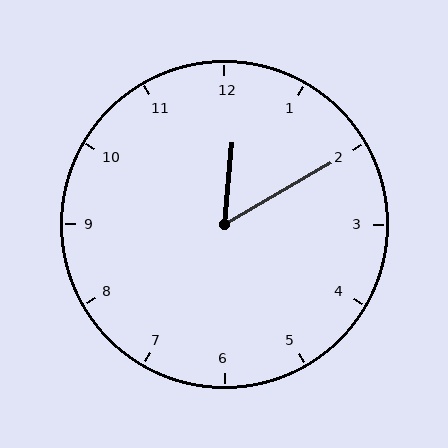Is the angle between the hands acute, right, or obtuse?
It is acute.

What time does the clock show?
12:10.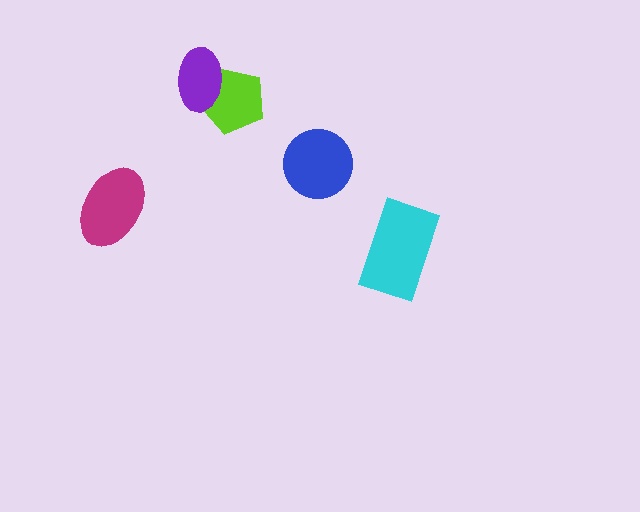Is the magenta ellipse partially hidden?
No, no other shape covers it.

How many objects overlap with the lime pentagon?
1 object overlaps with the lime pentagon.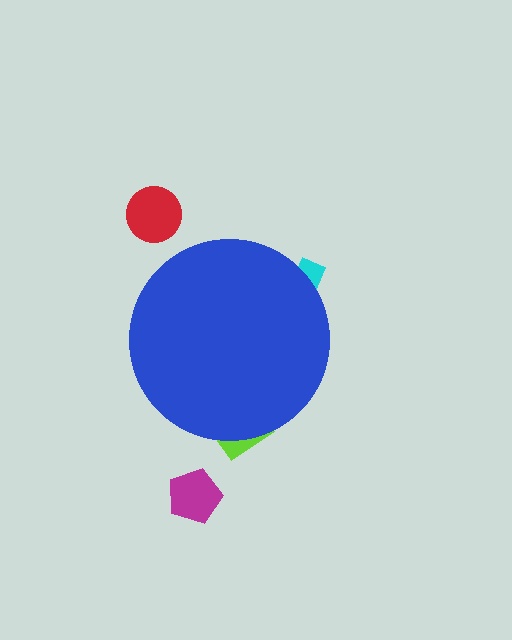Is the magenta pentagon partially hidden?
No, the magenta pentagon is fully visible.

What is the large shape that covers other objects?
A blue circle.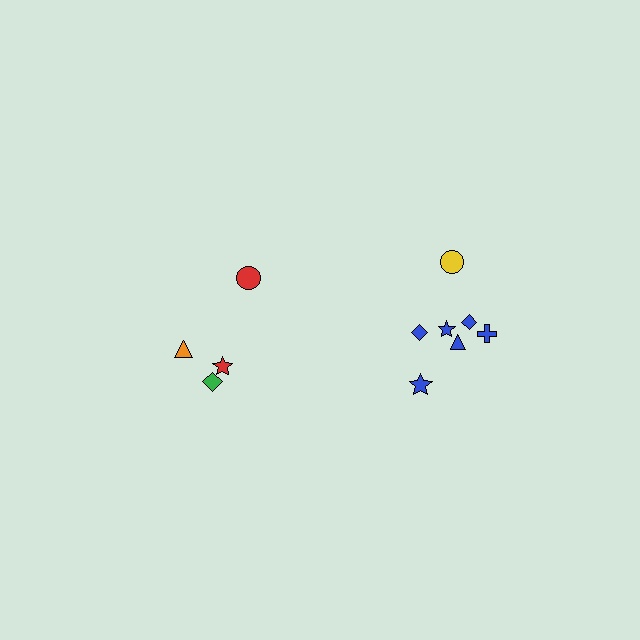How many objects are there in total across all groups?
There are 11 objects.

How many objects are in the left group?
There are 4 objects.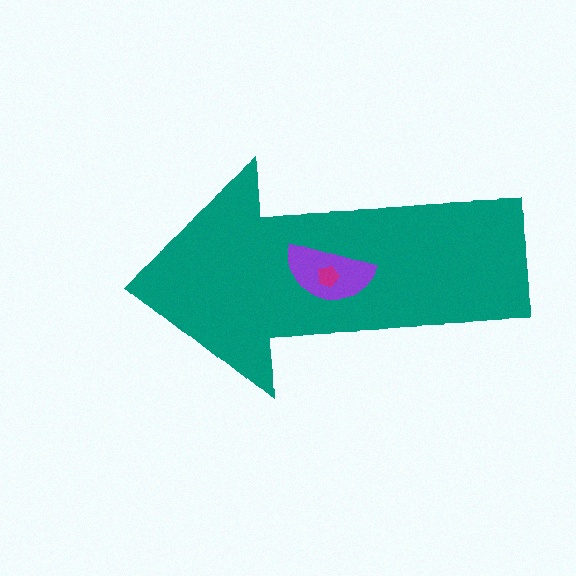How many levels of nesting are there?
3.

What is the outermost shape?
The teal arrow.